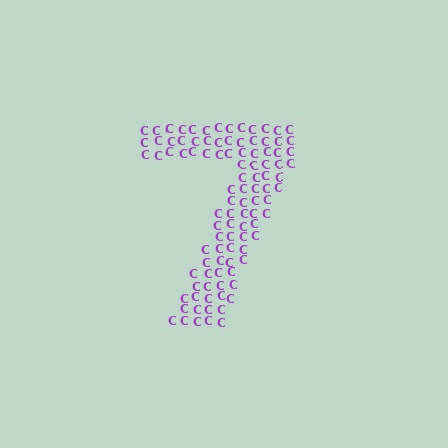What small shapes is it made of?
It is made of small letter C's.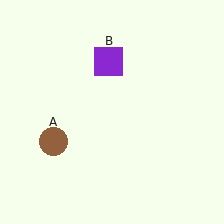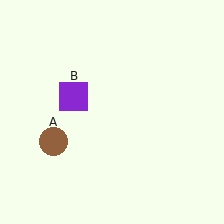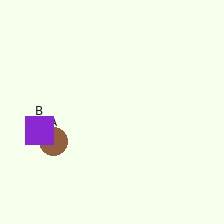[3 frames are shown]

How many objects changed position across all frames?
1 object changed position: purple square (object B).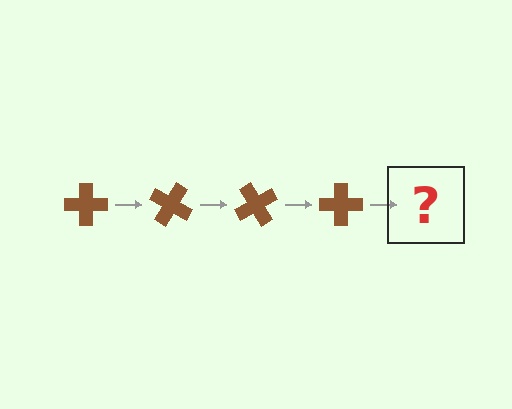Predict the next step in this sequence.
The next step is a brown cross rotated 120 degrees.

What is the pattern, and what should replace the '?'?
The pattern is that the cross rotates 30 degrees each step. The '?' should be a brown cross rotated 120 degrees.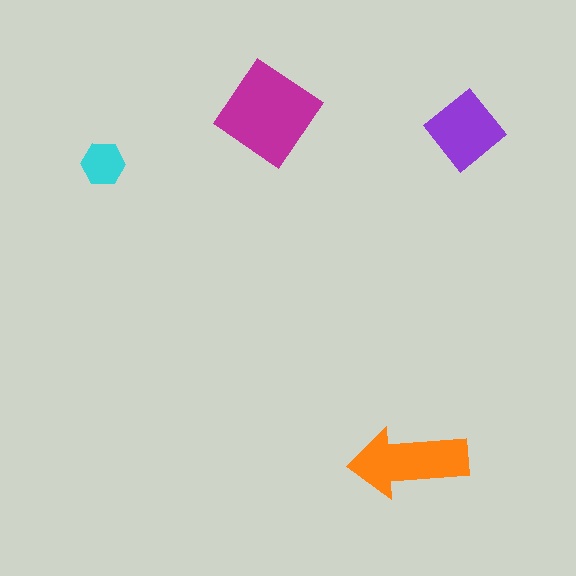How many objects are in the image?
There are 4 objects in the image.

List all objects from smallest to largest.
The cyan hexagon, the purple diamond, the orange arrow, the magenta diamond.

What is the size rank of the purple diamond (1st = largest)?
3rd.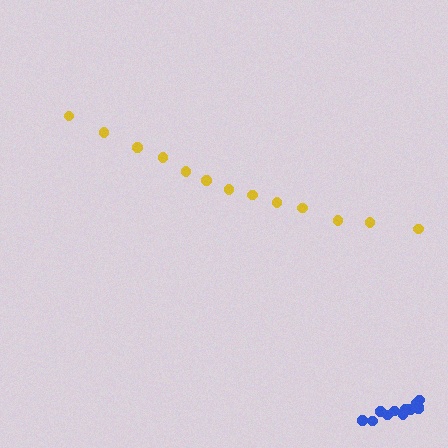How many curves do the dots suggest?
There are 2 distinct paths.